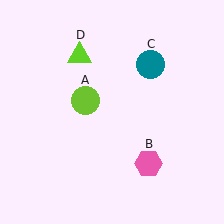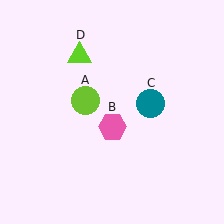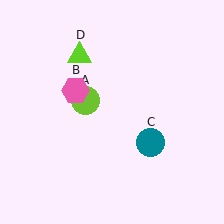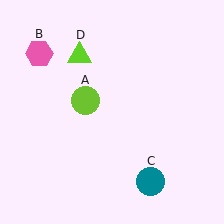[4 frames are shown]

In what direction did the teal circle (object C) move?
The teal circle (object C) moved down.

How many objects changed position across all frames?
2 objects changed position: pink hexagon (object B), teal circle (object C).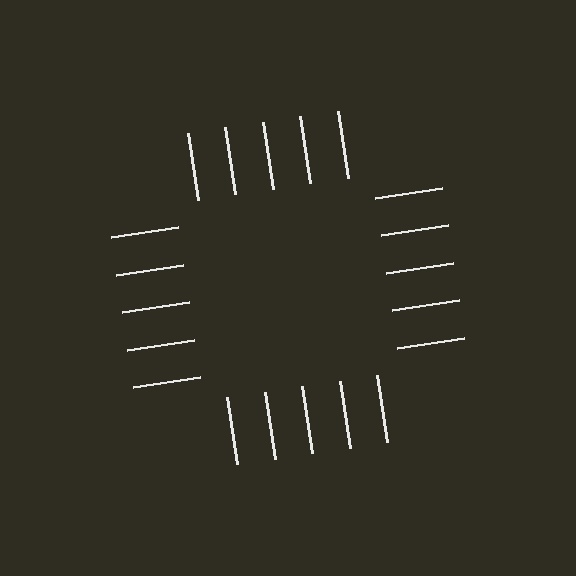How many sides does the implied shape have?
4 sides — the line-ends trace a square.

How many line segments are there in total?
20 — 5 along each of the 4 edges.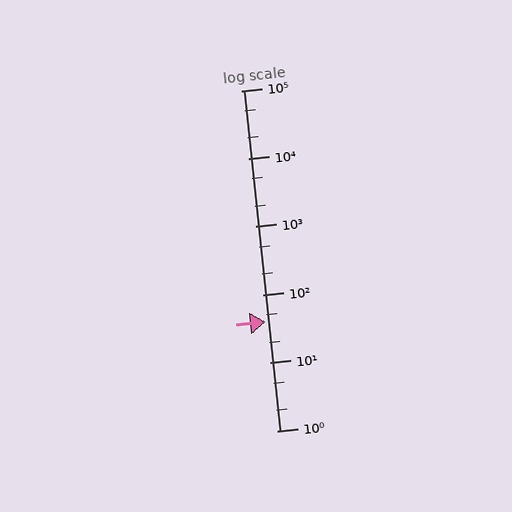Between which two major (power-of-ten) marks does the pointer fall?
The pointer is between 10 and 100.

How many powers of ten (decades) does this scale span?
The scale spans 5 decades, from 1 to 100000.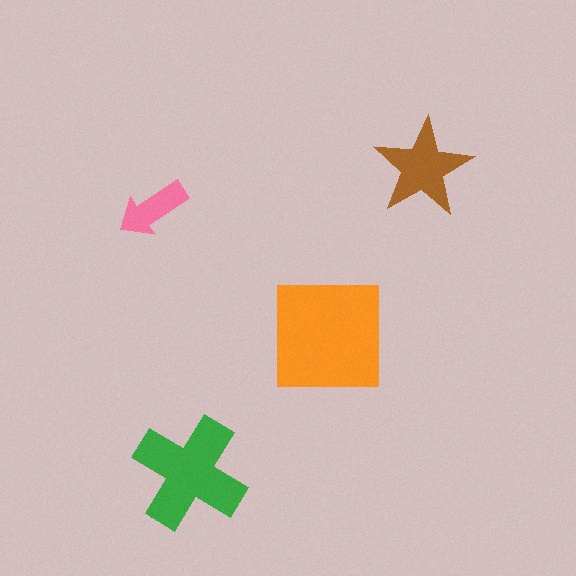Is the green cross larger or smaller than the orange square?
Smaller.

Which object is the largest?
The orange square.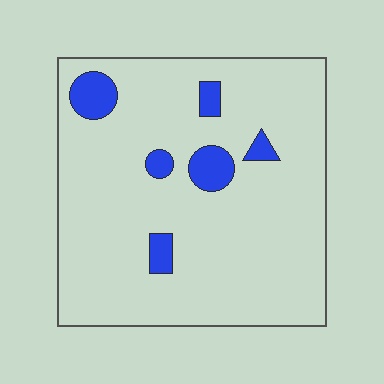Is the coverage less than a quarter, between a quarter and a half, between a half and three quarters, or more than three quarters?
Less than a quarter.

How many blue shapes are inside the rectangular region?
6.